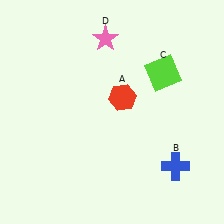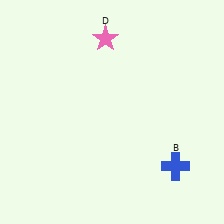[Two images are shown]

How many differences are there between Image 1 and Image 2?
There are 2 differences between the two images.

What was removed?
The red hexagon (A), the lime square (C) were removed in Image 2.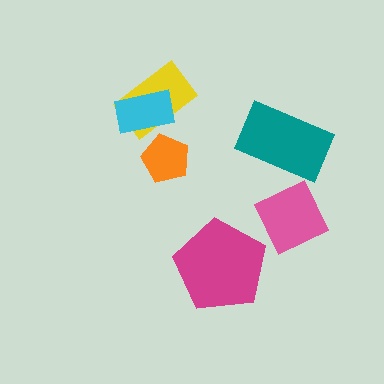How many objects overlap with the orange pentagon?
0 objects overlap with the orange pentagon.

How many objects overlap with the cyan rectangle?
1 object overlaps with the cyan rectangle.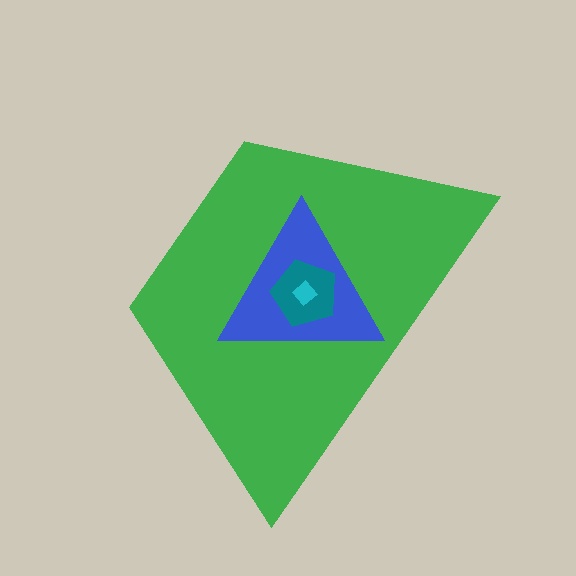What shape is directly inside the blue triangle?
The teal pentagon.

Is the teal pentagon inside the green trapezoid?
Yes.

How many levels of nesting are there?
4.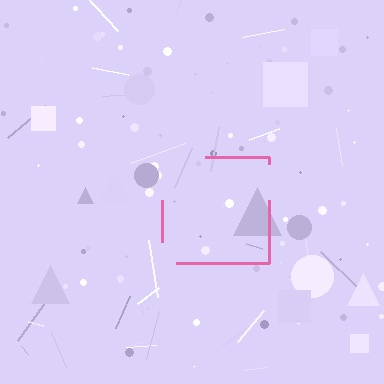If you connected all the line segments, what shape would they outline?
They would outline a square.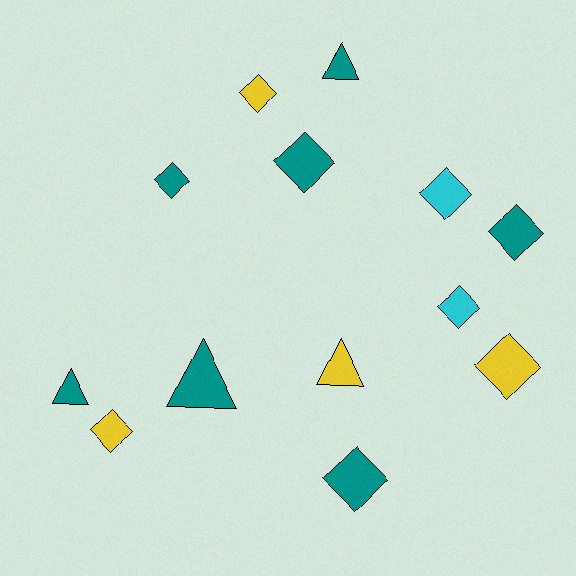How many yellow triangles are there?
There is 1 yellow triangle.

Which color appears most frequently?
Teal, with 7 objects.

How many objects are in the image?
There are 13 objects.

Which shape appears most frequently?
Diamond, with 9 objects.